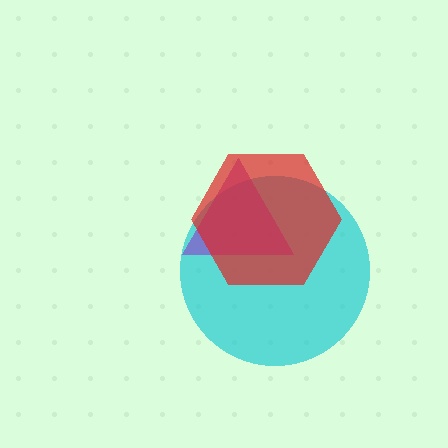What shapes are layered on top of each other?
The layered shapes are: a cyan circle, a purple triangle, a red hexagon.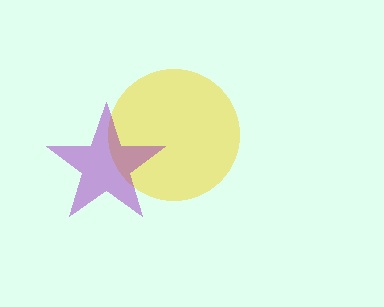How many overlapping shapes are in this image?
There are 2 overlapping shapes in the image.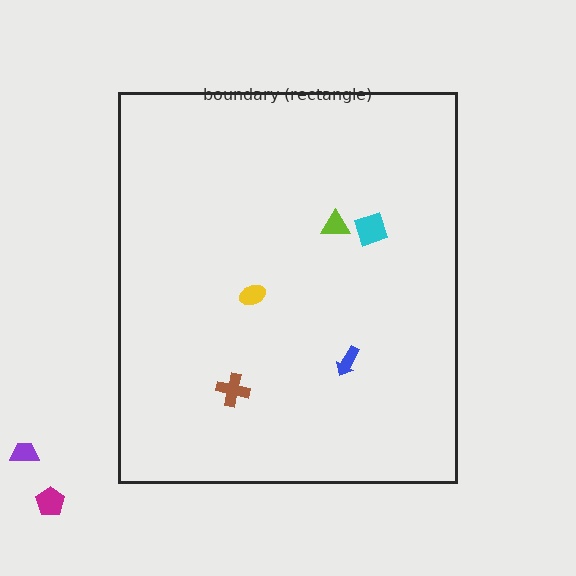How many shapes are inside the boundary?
5 inside, 2 outside.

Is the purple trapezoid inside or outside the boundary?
Outside.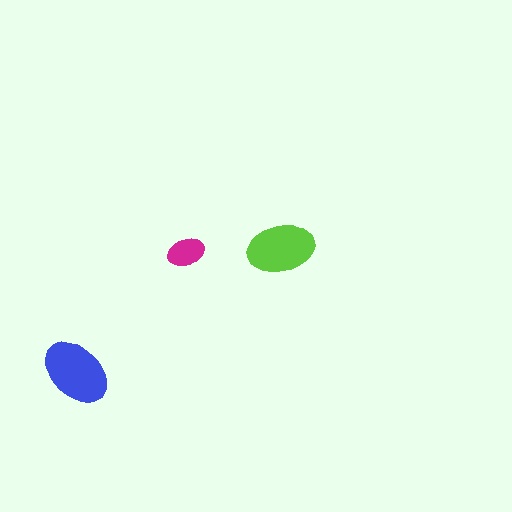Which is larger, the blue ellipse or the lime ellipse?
The blue one.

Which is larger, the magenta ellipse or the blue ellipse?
The blue one.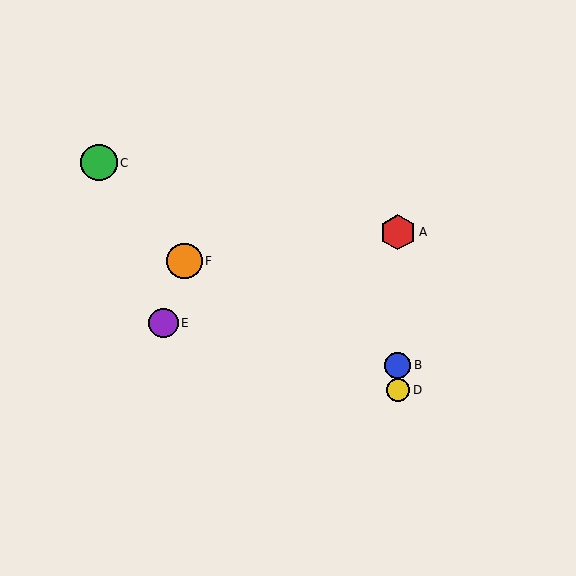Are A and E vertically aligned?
No, A is at x≈398 and E is at x≈163.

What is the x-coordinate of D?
Object D is at x≈398.